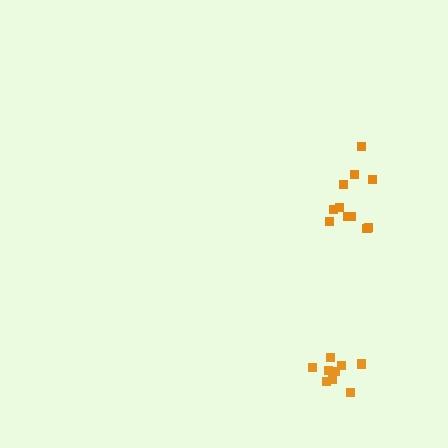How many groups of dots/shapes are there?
There are 2 groups.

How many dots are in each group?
Group 1: 11 dots, Group 2: 9 dots (20 total).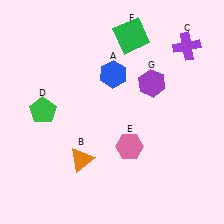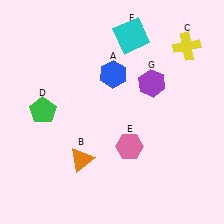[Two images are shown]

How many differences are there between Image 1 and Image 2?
There are 2 differences between the two images.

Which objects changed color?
C changed from purple to yellow. F changed from green to cyan.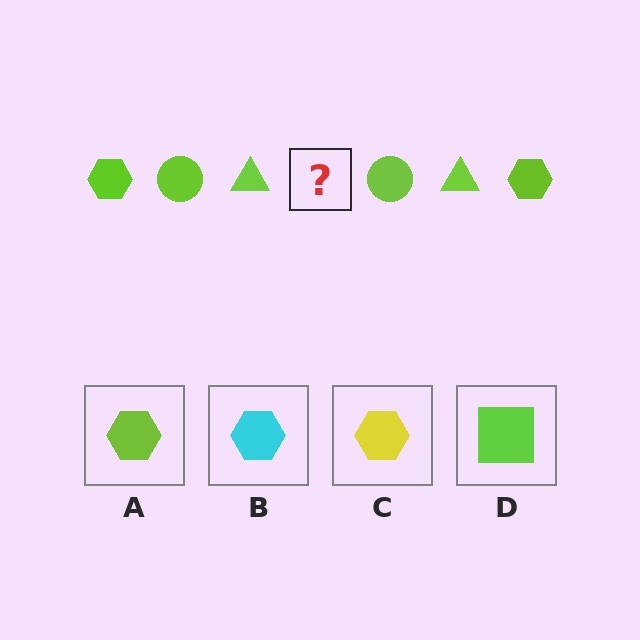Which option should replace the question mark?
Option A.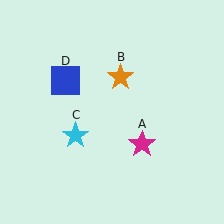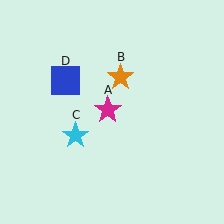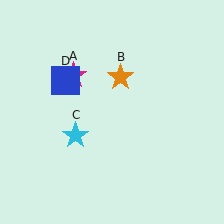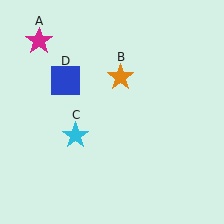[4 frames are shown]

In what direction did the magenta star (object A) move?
The magenta star (object A) moved up and to the left.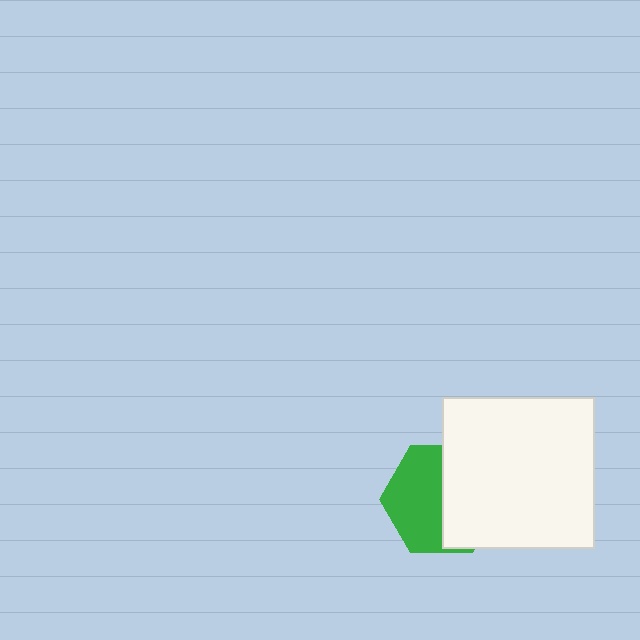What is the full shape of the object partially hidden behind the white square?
The partially hidden object is a green hexagon.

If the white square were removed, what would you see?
You would see the complete green hexagon.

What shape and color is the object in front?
The object in front is a white square.